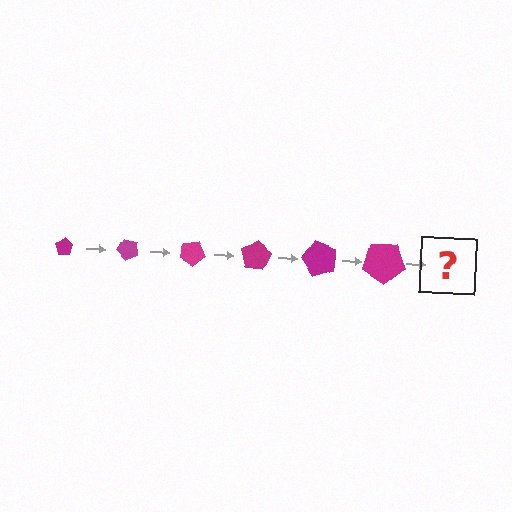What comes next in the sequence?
The next element should be a pentagon, larger than the previous one and rotated 300 degrees from the start.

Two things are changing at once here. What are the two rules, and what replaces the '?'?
The two rules are that the pentagon grows larger each step and it rotates 50 degrees each step. The '?' should be a pentagon, larger than the previous one and rotated 300 degrees from the start.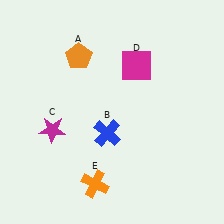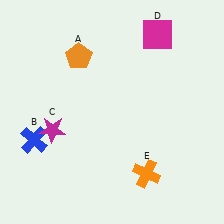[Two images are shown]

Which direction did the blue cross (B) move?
The blue cross (B) moved left.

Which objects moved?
The objects that moved are: the blue cross (B), the magenta square (D), the orange cross (E).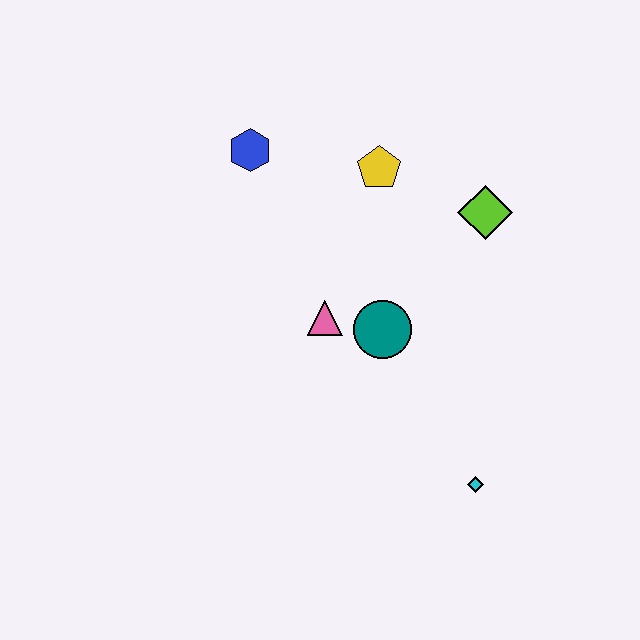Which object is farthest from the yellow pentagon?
The cyan diamond is farthest from the yellow pentagon.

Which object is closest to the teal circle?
The pink triangle is closest to the teal circle.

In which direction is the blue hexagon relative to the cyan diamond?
The blue hexagon is above the cyan diamond.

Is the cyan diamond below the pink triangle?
Yes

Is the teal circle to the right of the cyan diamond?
No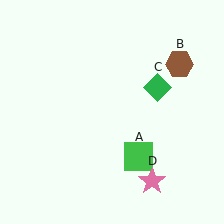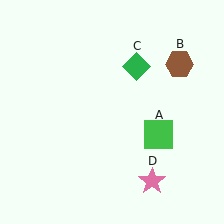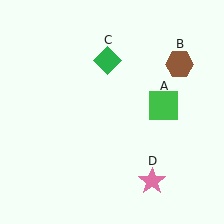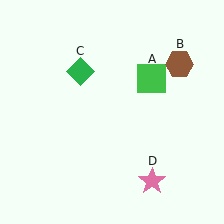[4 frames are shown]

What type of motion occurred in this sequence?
The green square (object A), green diamond (object C) rotated counterclockwise around the center of the scene.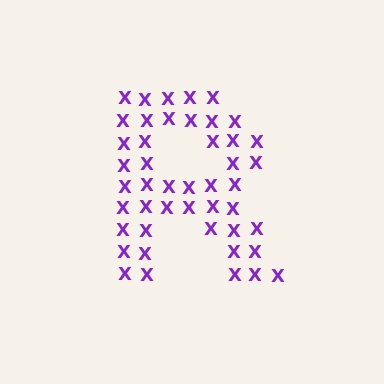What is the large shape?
The large shape is the letter R.